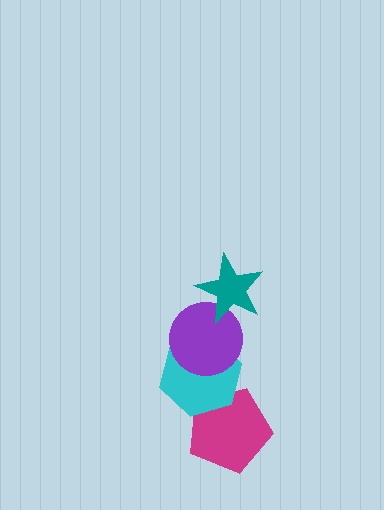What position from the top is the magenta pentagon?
The magenta pentagon is 4th from the top.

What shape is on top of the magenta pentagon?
The cyan hexagon is on top of the magenta pentagon.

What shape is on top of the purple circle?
The teal star is on top of the purple circle.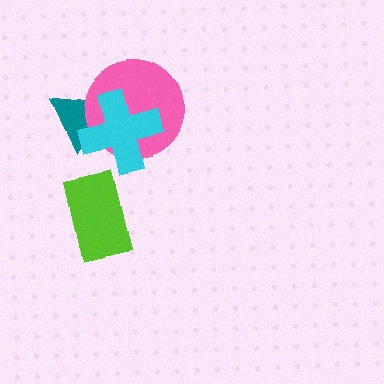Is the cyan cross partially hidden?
No, no other shape covers it.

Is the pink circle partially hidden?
Yes, it is partially covered by another shape.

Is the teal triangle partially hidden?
Yes, it is partially covered by another shape.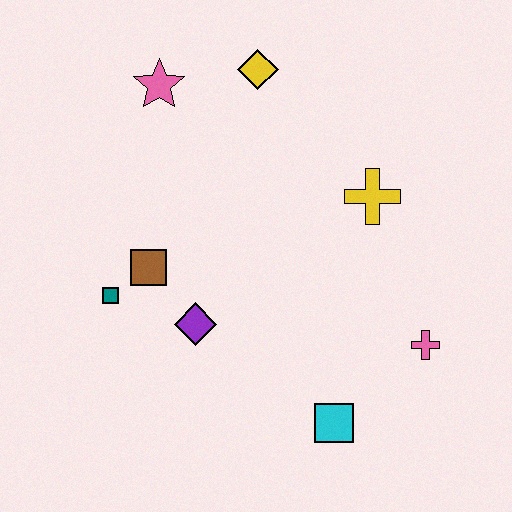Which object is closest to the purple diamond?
The brown square is closest to the purple diamond.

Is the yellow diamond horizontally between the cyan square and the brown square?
Yes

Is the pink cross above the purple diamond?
No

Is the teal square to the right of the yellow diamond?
No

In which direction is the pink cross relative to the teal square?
The pink cross is to the right of the teal square.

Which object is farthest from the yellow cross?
The teal square is farthest from the yellow cross.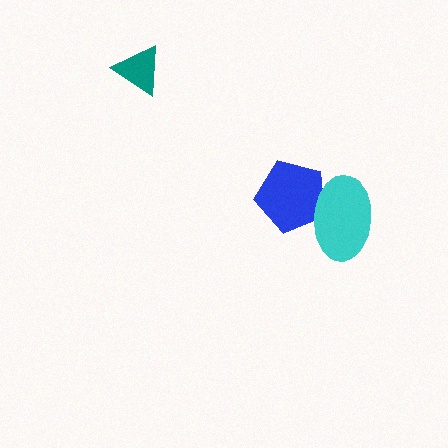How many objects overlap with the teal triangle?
0 objects overlap with the teal triangle.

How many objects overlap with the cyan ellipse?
1 object overlaps with the cyan ellipse.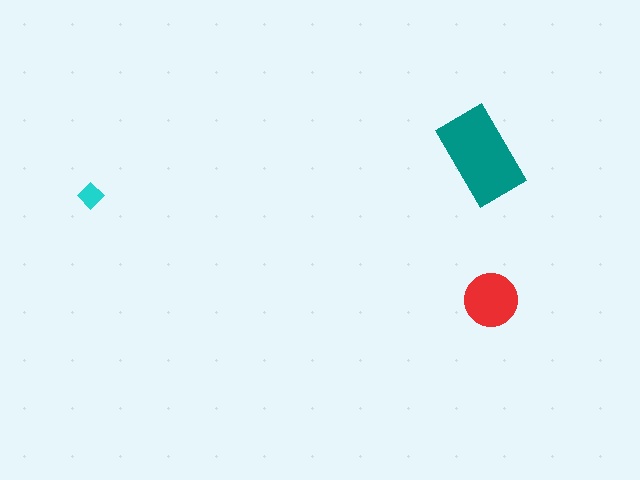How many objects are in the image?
There are 3 objects in the image.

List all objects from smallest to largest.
The cyan diamond, the red circle, the teal rectangle.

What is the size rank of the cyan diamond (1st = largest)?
3rd.